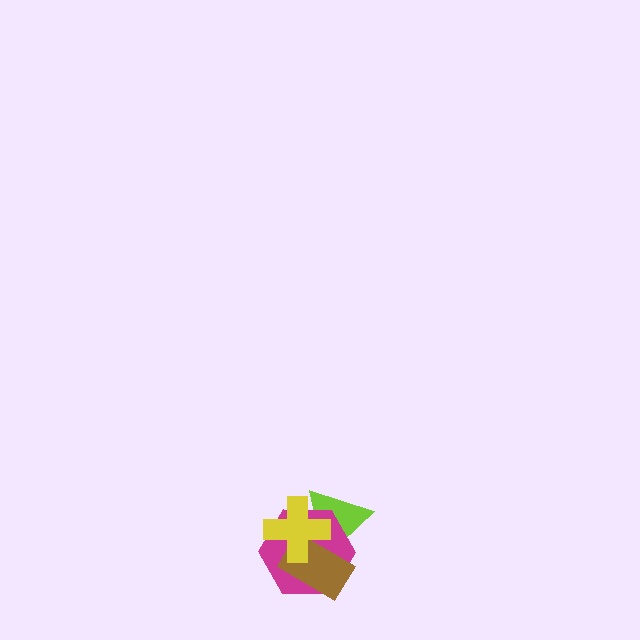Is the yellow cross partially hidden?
No, no other shape covers it.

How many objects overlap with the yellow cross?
3 objects overlap with the yellow cross.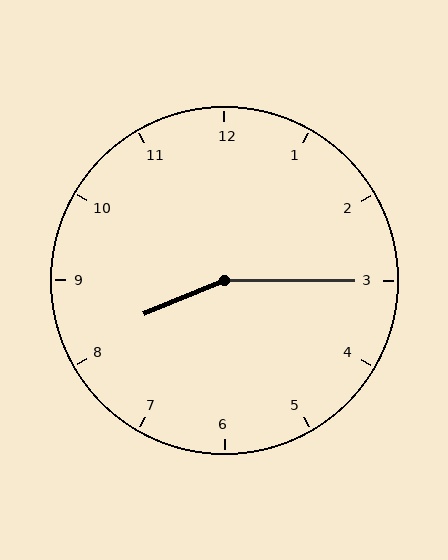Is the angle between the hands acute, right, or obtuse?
It is obtuse.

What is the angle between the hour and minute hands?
Approximately 158 degrees.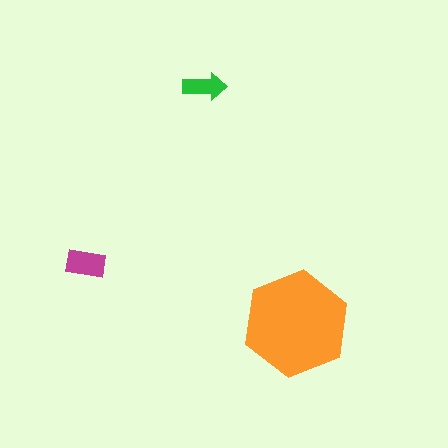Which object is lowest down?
The orange hexagon is bottommost.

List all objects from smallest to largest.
The green arrow, the magenta rectangle, the orange hexagon.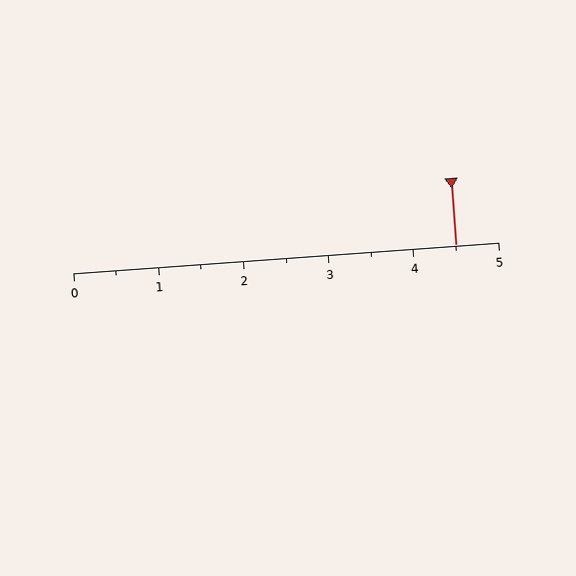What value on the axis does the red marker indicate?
The marker indicates approximately 4.5.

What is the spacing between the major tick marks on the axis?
The major ticks are spaced 1 apart.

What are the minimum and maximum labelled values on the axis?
The axis runs from 0 to 5.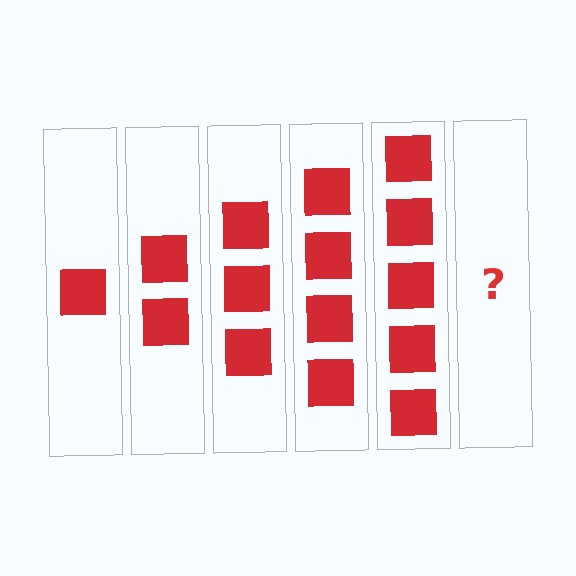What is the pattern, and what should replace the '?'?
The pattern is that each step adds one more square. The '?' should be 6 squares.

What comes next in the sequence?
The next element should be 6 squares.